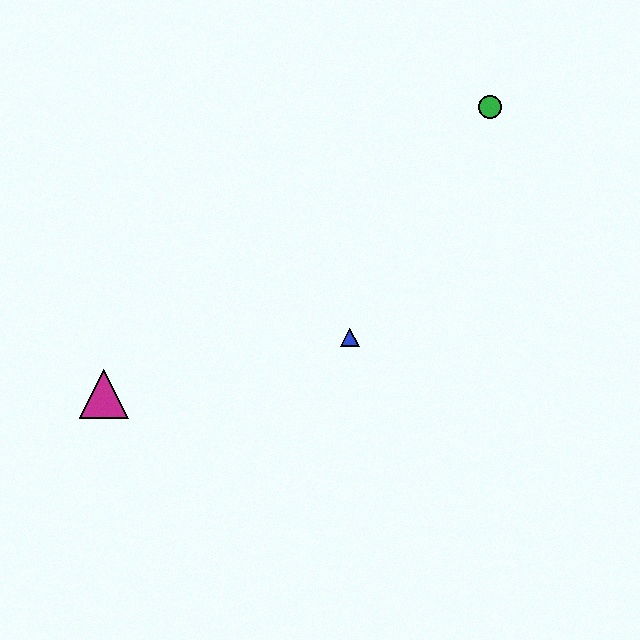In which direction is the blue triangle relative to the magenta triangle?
The blue triangle is to the right of the magenta triangle.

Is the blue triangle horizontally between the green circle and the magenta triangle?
Yes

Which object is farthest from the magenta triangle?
The green circle is farthest from the magenta triangle.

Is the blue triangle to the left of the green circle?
Yes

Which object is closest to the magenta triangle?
The blue triangle is closest to the magenta triangle.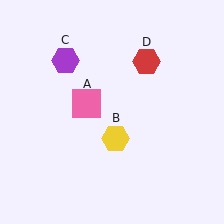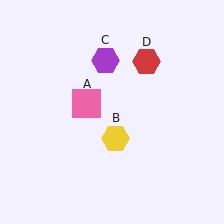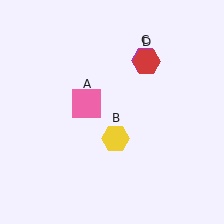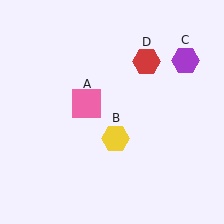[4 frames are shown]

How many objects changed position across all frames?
1 object changed position: purple hexagon (object C).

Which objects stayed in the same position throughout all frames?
Pink square (object A) and yellow hexagon (object B) and red hexagon (object D) remained stationary.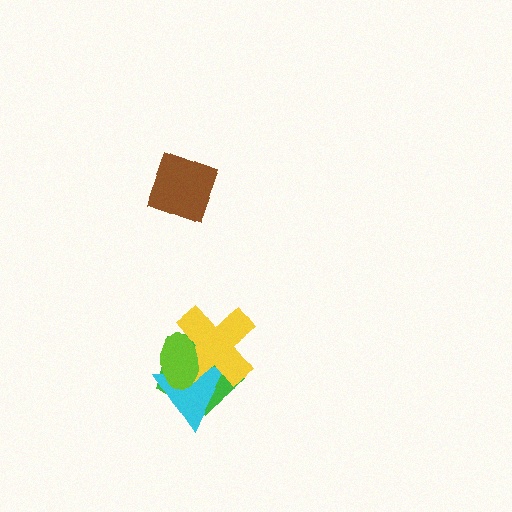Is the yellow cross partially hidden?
Yes, it is partially covered by another shape.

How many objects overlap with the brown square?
0 objects overlap with the brown square.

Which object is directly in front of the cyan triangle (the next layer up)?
The yellow cross is directly in front of the cyan triangle.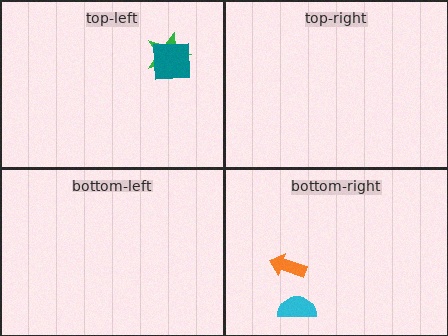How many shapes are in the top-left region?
2.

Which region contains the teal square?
The top-left region.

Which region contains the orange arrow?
The bottom-right region.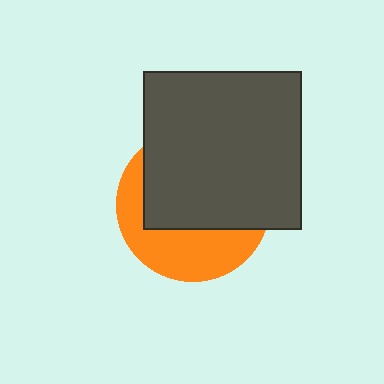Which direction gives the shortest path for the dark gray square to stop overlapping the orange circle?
Moving up gives the shortest separation.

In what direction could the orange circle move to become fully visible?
The orange circle could move down. That would shift it out from behind the dark gray square entirely.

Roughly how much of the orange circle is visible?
A small part of it is visible (roughly 40%).